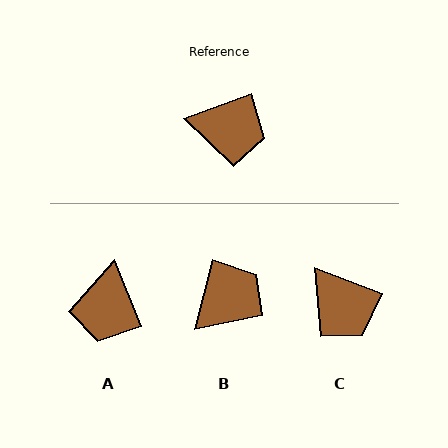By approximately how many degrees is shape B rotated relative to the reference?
Approximately 55 degrees counter-clockwise.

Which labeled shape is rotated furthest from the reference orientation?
A, about 88 degrees away.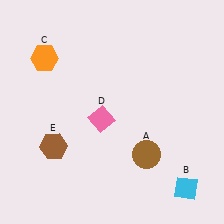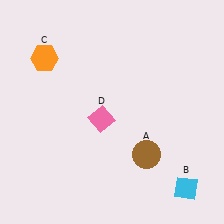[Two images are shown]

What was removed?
The brown hexagon (E) was removed in Image 2.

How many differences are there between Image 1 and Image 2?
There is 1 difference between the two images.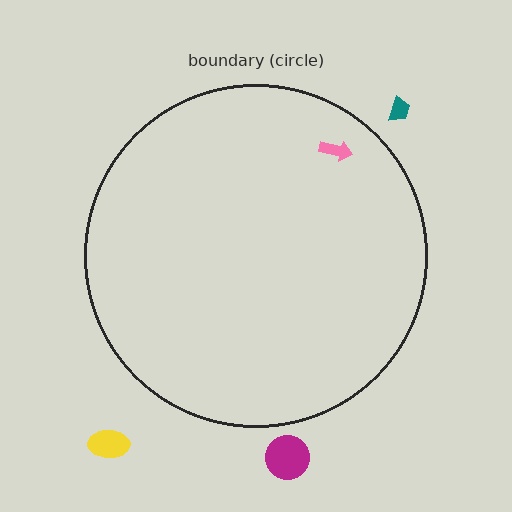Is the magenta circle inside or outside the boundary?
Outside.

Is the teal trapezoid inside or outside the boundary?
Outside.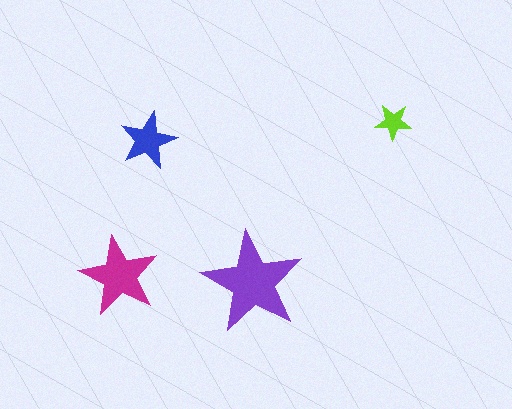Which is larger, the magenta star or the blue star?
The magenta one.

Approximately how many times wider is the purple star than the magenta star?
About 1.5 times wider.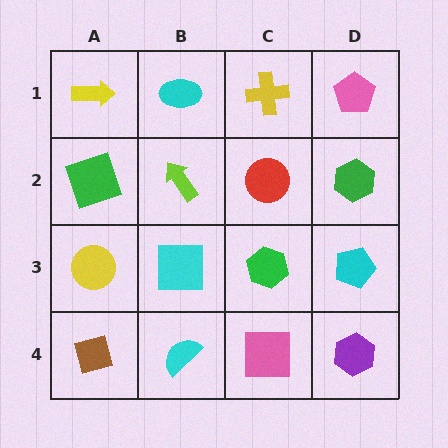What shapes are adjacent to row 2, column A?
A yellow arrow (row 1, column A), a yellow circle (row 3, column A), a lime arrow (row 2, column B).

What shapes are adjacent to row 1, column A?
A green square (row 2, column A), a cyan ellipse (row 1, column B).